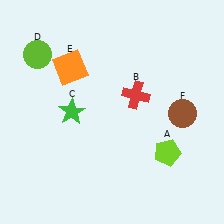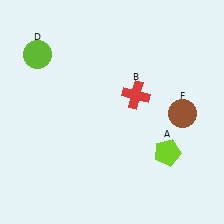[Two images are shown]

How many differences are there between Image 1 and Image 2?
There are 2 differences between the two images.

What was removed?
The orange square (E), the green star (C) were removed in Image 2.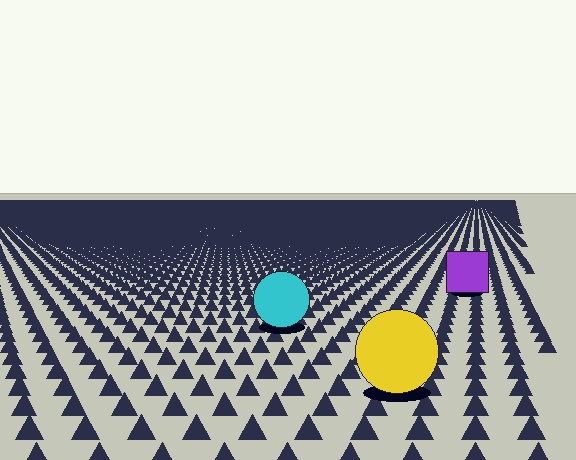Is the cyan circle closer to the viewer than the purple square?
Yes. The cyan circle is closer — you can tell from the texture gradient: the ground texture is coarser near it.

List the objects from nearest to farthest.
From nearest to farthest: the yellow circle, the cyan circle, the purple square.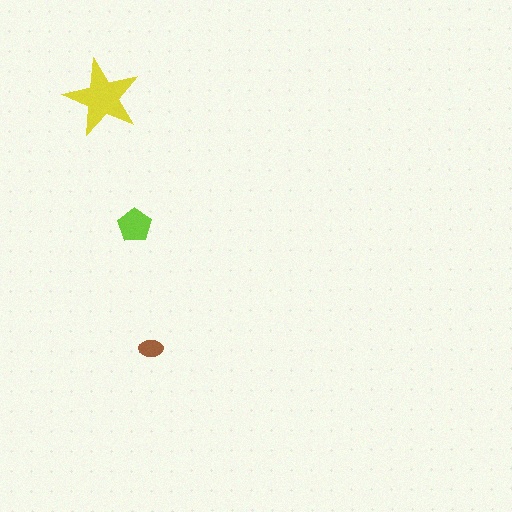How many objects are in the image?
There are 3 objects in the image.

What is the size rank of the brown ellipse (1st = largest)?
3rd.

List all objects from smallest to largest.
The brown ellipse, the lime pentagon, the yellow star.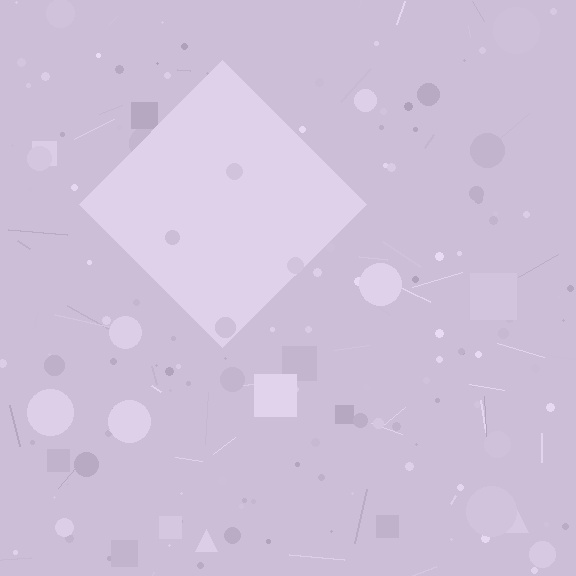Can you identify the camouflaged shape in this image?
The camouflaged shape is a diamond.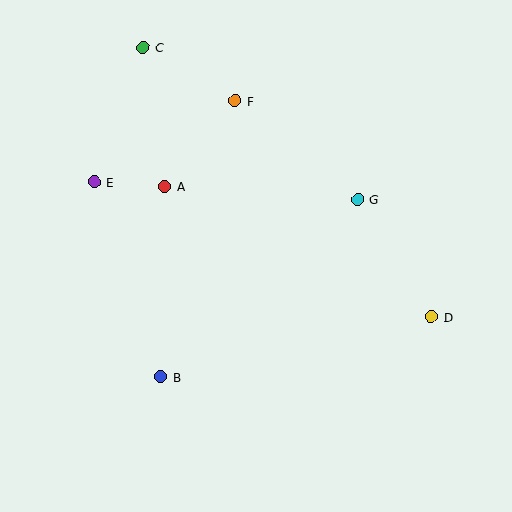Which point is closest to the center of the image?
Point A at (164, 186) is closest to the center.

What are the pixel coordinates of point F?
Point F is at (235, 101).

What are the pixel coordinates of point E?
Point E is at (94, 182).